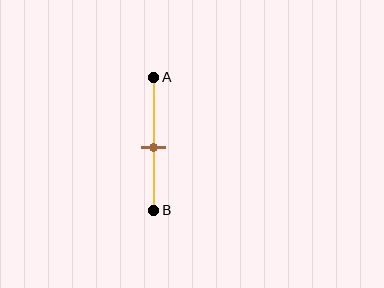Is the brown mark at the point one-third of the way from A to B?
No, the mark is at about 55% from A, not at the 33% one-third point.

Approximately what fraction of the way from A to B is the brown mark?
The brown mark is approximately 55% of the way from A to B.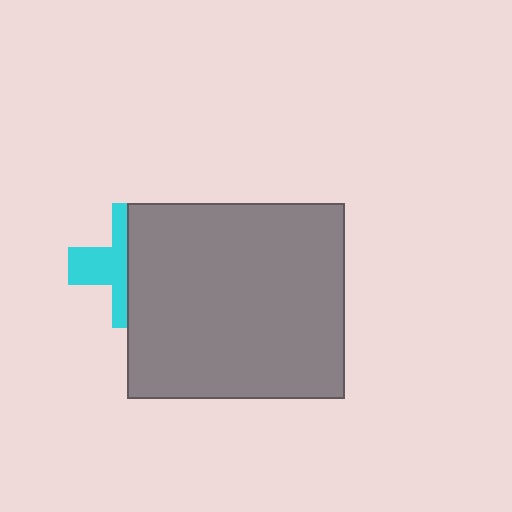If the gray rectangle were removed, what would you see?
You would see the complete cyan cross.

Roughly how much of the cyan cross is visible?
About half of it is visible (roughly 45%).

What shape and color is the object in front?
The object in front is a gray rectangle.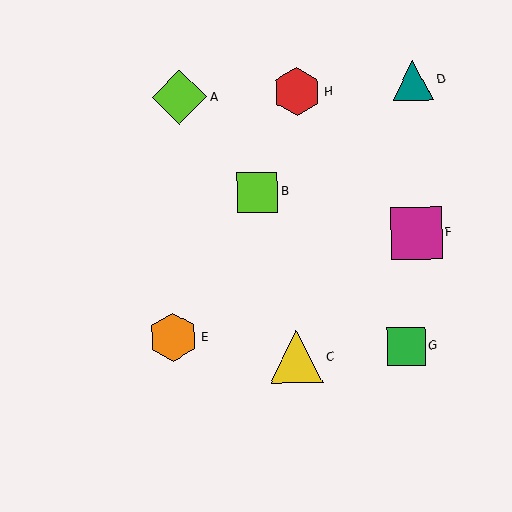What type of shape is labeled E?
Shape E is an orange hexagon.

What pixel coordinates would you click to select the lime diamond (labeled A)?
Click at (180, 97) to select the lime diamond A.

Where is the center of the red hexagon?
The center of the red hexagon is at (297, 92).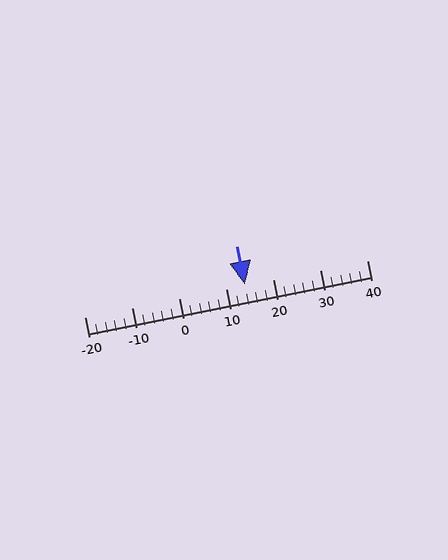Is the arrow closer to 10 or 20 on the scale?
The arrow is closer to 10.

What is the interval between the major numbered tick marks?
The major tick marks are spaced 10 units apart.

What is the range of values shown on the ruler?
The ruler shows values from -20 to 40.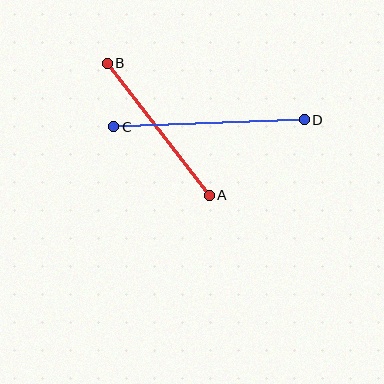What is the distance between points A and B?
The distance is approximately 167 pixels.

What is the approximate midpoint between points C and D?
The midpoint is at approximately (209, 123) pixels.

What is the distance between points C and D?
The distance is approximately 191 pixels.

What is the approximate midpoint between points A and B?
The midpoint is at approximately (158, 129) pixels.